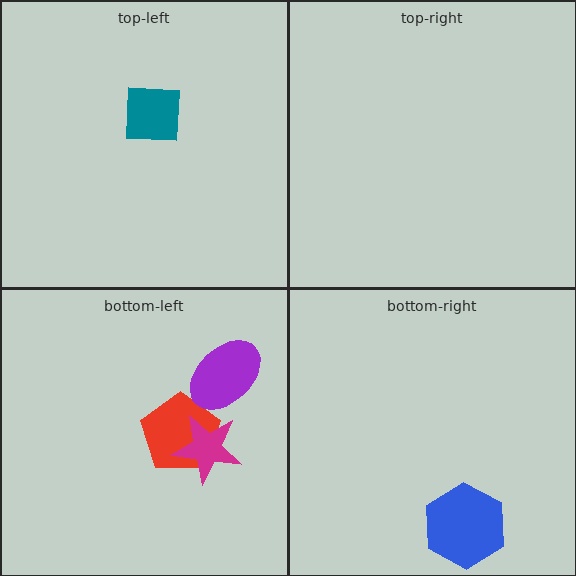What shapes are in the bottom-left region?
The red pentagon, the magenta star, the purple ellipse.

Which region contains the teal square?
The top-left region.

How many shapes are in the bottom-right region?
1.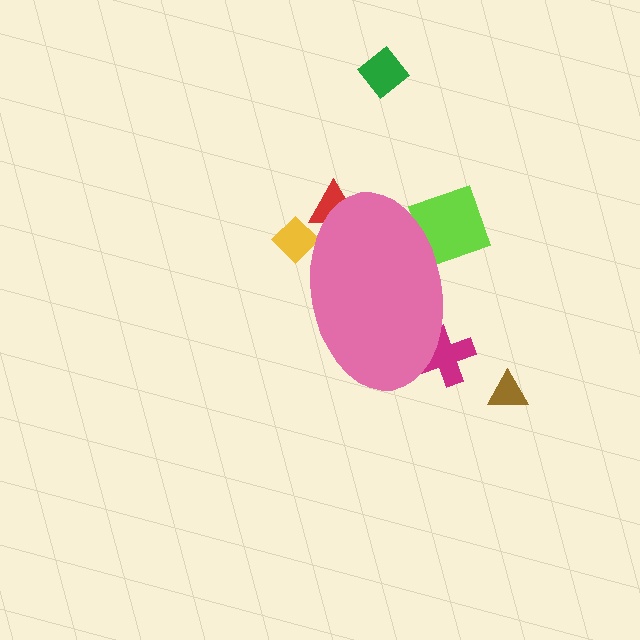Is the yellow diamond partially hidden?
Yes, the yellow diamond is partially hidden behind the pink ellipse.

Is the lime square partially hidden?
Yes, the lime square is partially hidden behind the pink ellipse.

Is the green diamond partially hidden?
No, the green diamond is fully visible.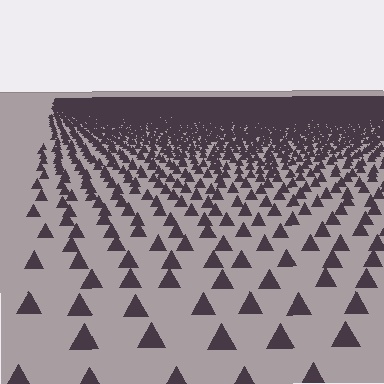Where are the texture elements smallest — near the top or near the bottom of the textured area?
Near the top.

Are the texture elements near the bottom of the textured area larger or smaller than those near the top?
Larger. Near the bottom, elements are closer to the viewer and appear at a bigger on-screen size.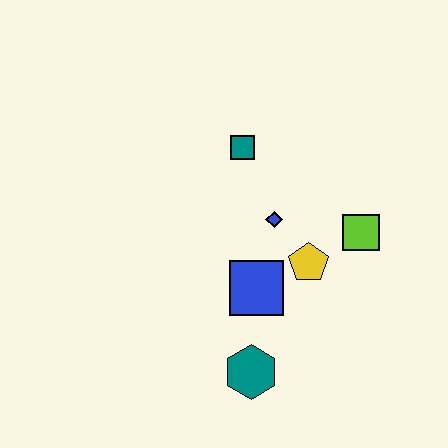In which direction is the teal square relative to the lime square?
The teal square is to the left of the lime square.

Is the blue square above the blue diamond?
No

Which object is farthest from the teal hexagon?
The teal square is farthest from the teal hexagon.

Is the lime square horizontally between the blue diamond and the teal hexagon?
No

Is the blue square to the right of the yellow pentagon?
No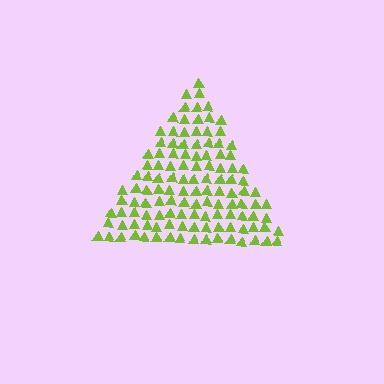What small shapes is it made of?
It is made of small triangles.